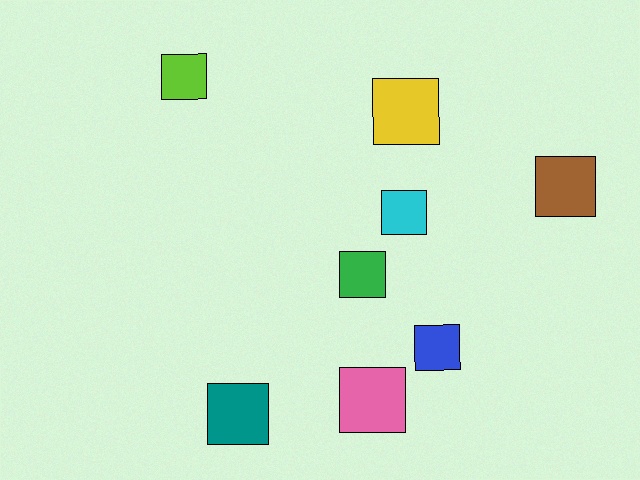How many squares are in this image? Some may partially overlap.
There are 8 squares.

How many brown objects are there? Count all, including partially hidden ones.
There is 1 brown object.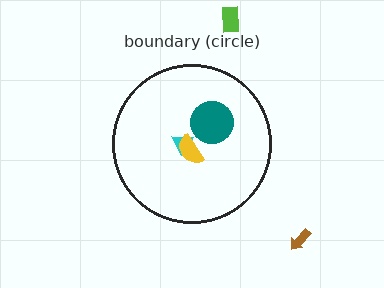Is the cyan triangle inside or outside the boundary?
Inside.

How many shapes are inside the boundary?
3 inside, 2 outside.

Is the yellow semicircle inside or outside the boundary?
Inside.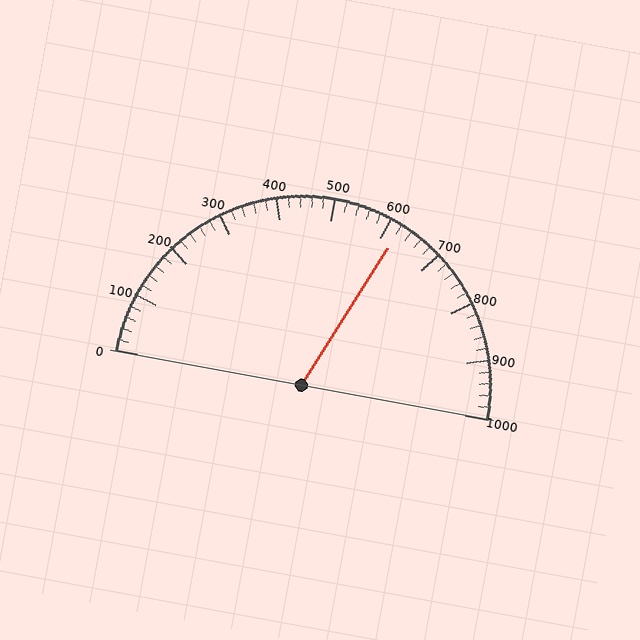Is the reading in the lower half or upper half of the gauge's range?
The reading is in the upper half of the range (0 to 1000).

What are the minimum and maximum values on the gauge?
The gauge ranges from 0 to 1000.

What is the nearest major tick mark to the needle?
The nearest major tick mark is 600.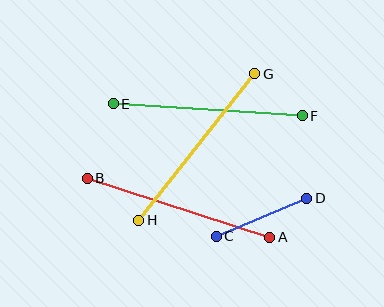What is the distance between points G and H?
The distance is approximately 186 pixels.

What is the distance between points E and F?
The distance is approximately 189 pixels.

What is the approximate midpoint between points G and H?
The midpoint is at approximately (197, 147) pixels.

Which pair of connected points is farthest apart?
Points A and B are farthest apart.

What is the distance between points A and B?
The distance is approximately 192 pixels.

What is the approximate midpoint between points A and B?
The midpoint is at approximately (178, 208) pixels.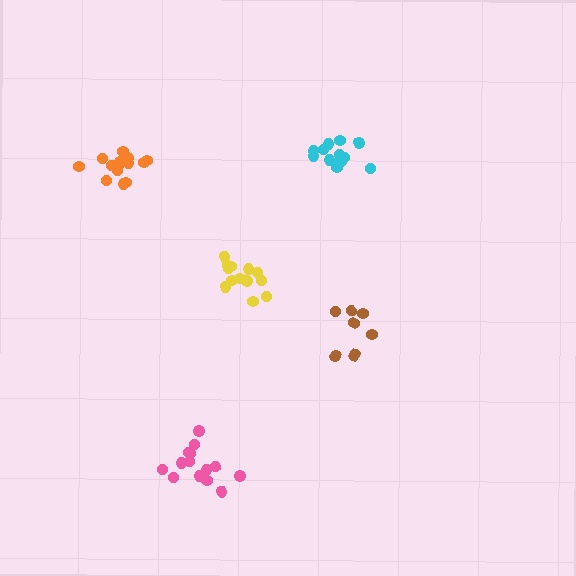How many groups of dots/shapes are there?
There are 5 groups.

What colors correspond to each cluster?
The clusters are colored: cyan, pink, brown, yellow, orange.